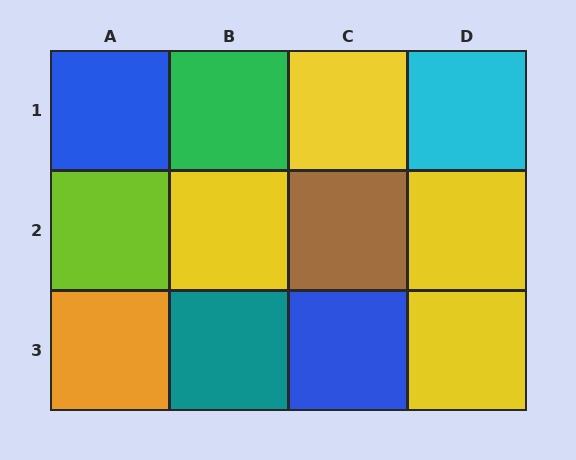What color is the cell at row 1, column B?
Green.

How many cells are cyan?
1 cell is cyan.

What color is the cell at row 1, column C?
Yellow.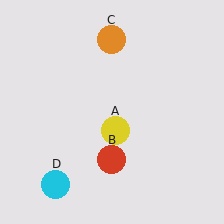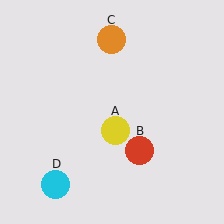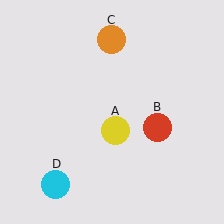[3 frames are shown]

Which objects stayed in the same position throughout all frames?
Yellow circle (object A) and orange circle (object C) and cyan circle (object D) remained stationary.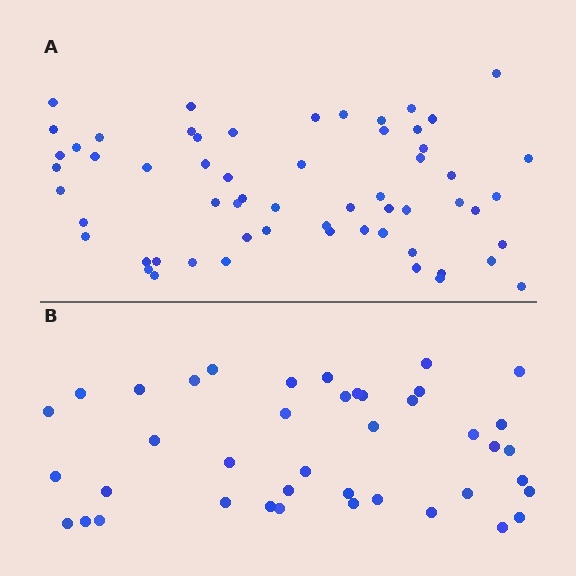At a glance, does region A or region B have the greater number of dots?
Region A (the top region) has more dots.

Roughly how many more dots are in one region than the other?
Region A has approximately 20 more dots than region B.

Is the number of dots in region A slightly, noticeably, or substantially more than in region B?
Region A has substantially more. The ratio is roughly 1.5 to 1.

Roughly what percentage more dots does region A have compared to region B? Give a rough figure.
About 45% more.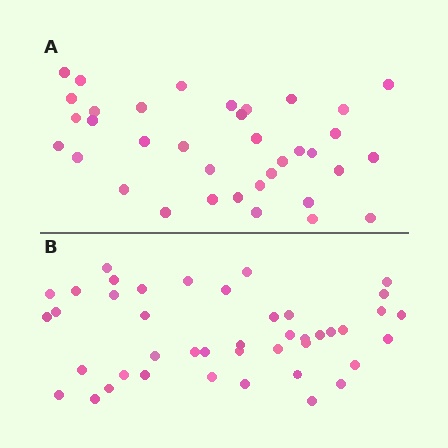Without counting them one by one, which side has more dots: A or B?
Region B (the bottom region) has more dots.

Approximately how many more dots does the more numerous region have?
Region B has roughly 8 or so more dots than region A.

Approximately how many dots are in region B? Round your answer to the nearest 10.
About 40 dots. (The exact count is 43, which rounds to 40.)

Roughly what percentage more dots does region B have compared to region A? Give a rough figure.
About 20% more.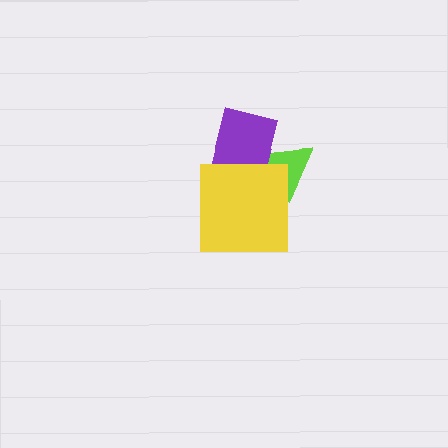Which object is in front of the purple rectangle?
The yellow square is in front of the purple rectangle.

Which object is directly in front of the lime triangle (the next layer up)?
The purple rectangle is directly in front of the lime triangle.